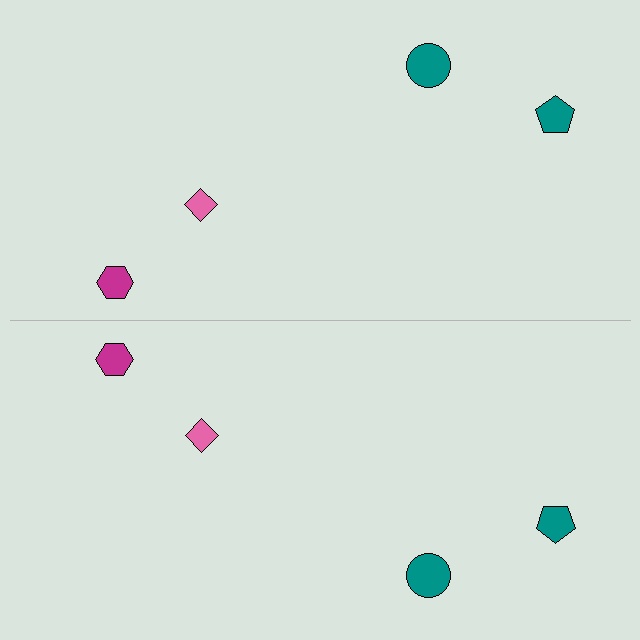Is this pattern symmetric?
Yes, this pattern has bilateral (reflection) symmetry.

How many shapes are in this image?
There are 8 shapes in this image.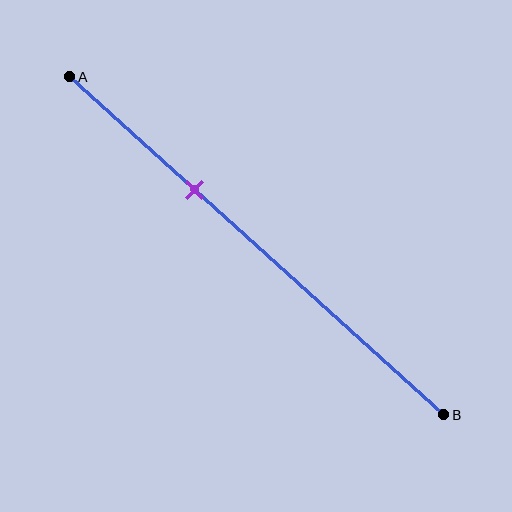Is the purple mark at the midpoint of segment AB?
No, the mark is at about 35% from A, not at the 50% midpoint.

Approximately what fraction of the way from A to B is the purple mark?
The purple mark is approximately 35% of the way from A to B.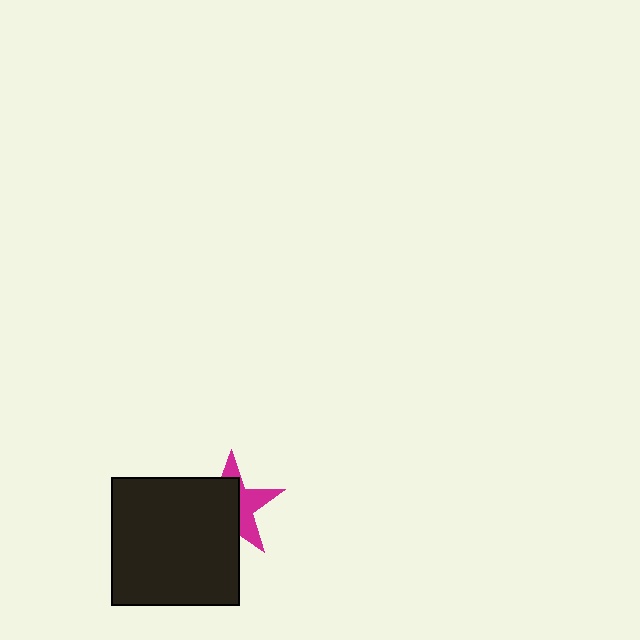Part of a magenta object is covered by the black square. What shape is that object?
It is a star.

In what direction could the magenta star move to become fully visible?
The magenta star could move toward the upper-right. That would shift it out from behind the black square entirely.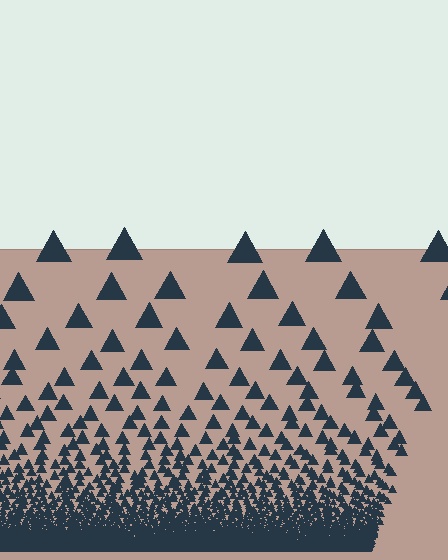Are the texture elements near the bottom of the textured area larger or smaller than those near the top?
Smaller. The gradient is inverted — elements near the bottom are smaller and denser.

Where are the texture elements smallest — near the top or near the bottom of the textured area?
Near the bottom.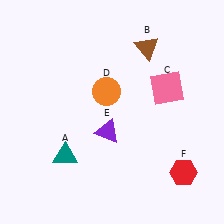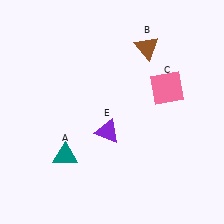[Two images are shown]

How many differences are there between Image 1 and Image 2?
There are 2 differences between the two images.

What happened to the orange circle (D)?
The orange circle (D) was removed in Image 2. It was in the top-left area of Image 1.